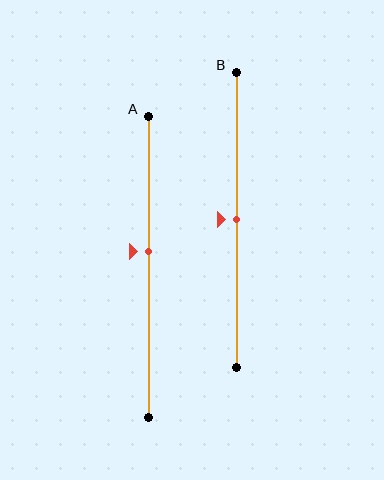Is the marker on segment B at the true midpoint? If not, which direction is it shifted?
Yes, the marker on segment B is at the true midpoint.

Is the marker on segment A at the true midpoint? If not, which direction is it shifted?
No, the marker on segment A is shifted upward by about 5% of the segment length.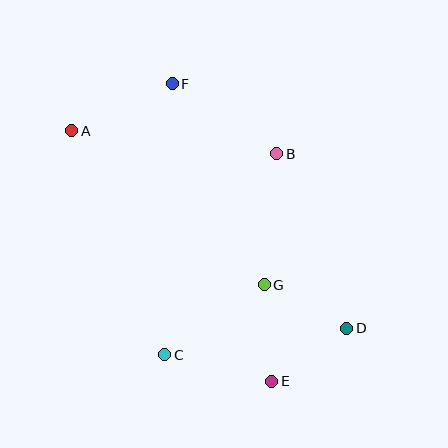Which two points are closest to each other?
Points D and E are closest to each other.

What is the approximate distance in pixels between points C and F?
The distance between C and F is approximately 271 pixels.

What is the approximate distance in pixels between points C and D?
The distance between C and D is approximately 184 pixels.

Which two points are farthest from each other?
Points A and D are farthest from each other.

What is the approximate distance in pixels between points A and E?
The distance between A and E is approximately 321 pixels.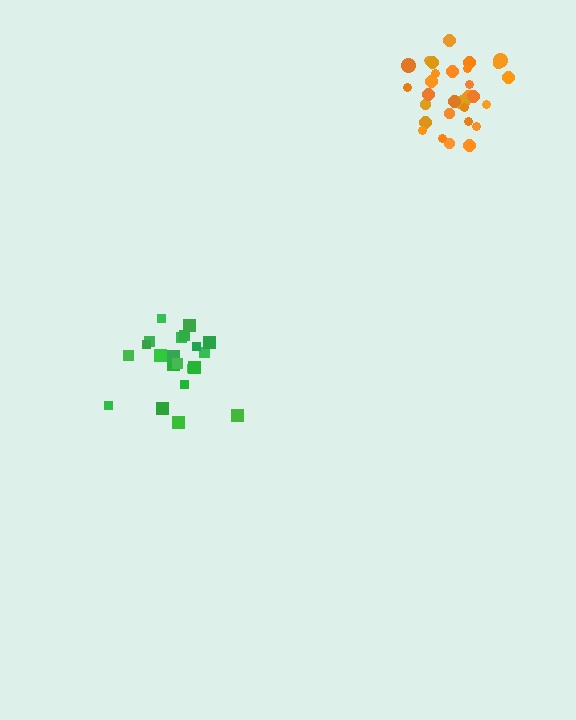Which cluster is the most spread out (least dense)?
Green.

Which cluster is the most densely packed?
Orange.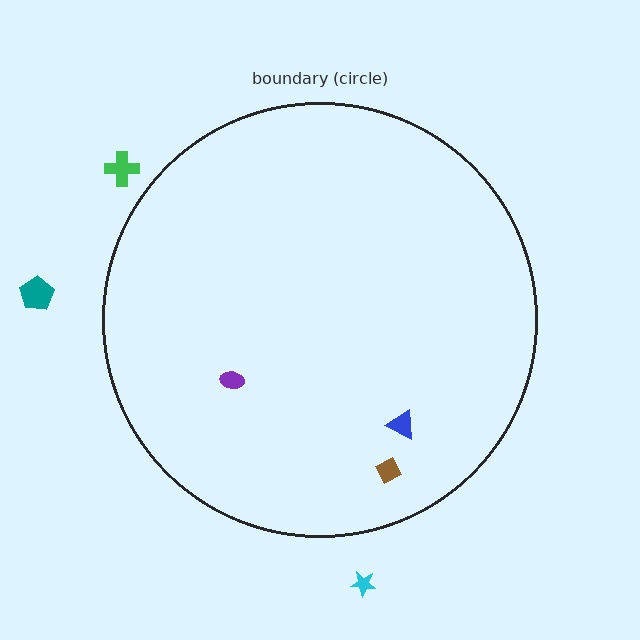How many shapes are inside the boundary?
3 inside, 3 outside.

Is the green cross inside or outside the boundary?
Outside.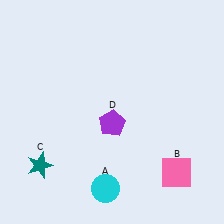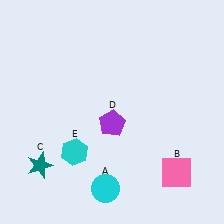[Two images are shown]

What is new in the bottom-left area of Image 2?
A cyan hexagon (E) was added in the bottom-left area of Image 2.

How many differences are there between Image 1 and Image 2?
There is 1 difference between the two images.